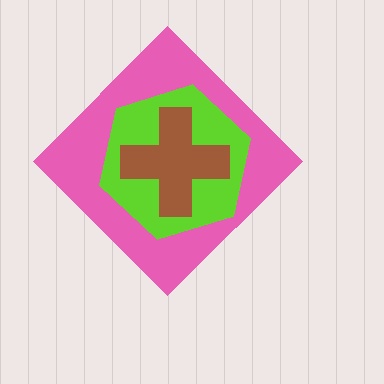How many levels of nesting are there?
3.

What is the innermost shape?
The brown cross.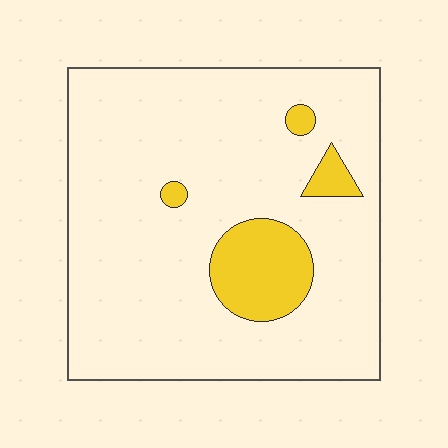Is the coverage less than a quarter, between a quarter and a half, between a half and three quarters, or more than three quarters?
Less than a quarter.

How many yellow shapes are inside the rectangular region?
4.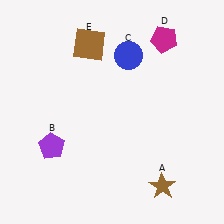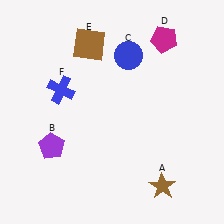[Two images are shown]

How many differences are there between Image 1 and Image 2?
There is 1 difference between the two images.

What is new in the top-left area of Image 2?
A blue cross (F) was added in the top-left area of Image 2.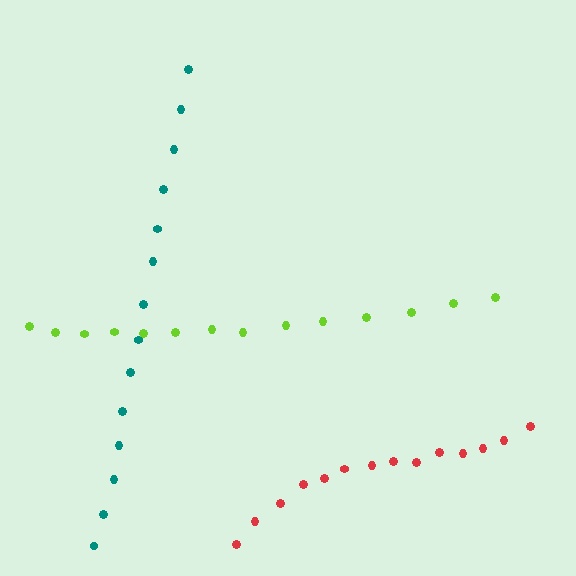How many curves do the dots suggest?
There are 3 distinct paths.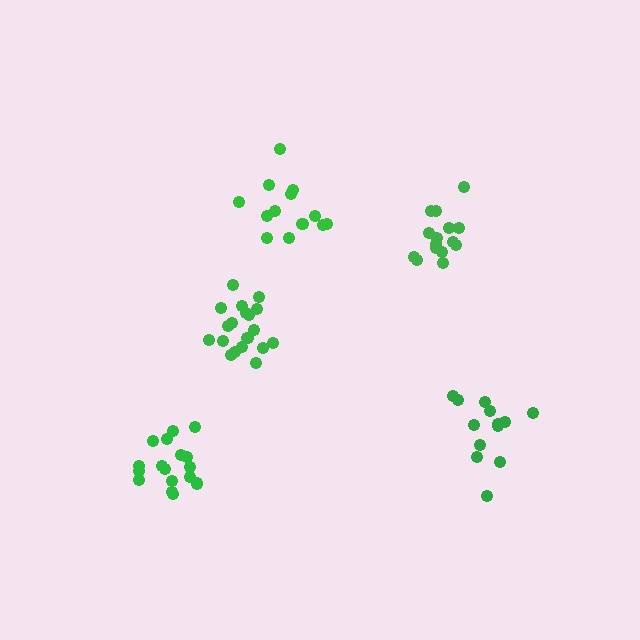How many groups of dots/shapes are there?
There are 5 groups.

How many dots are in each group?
Group 1: 15 dots, Group 2: 13 dots, Group 3: 17 dots, Group 4: 13 dots, Group 5: 19 dots (77 total).